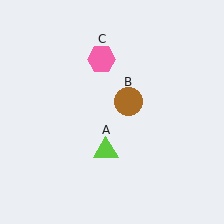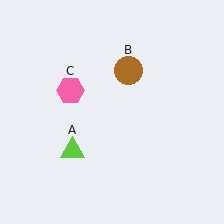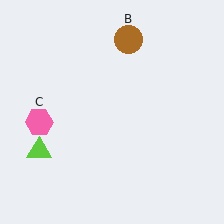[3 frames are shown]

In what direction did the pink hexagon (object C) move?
The pink hexagon (object C) moved down and to the left.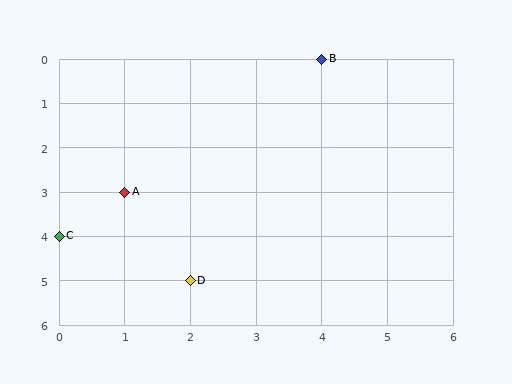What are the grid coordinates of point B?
Point B is at grid coordinates (4, 0).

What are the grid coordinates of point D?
Point D is at grid coordinates (2, 5).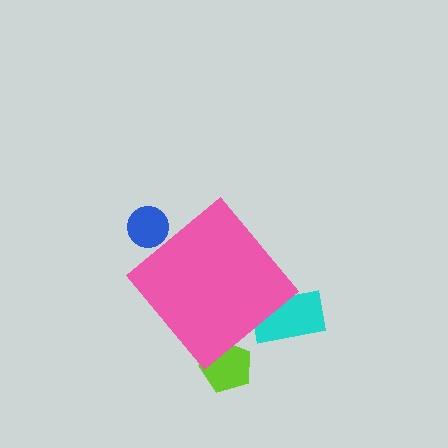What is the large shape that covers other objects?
A pink diamond.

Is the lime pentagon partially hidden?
Yes, the lime pentagon is partially hidden behind the pink diamond.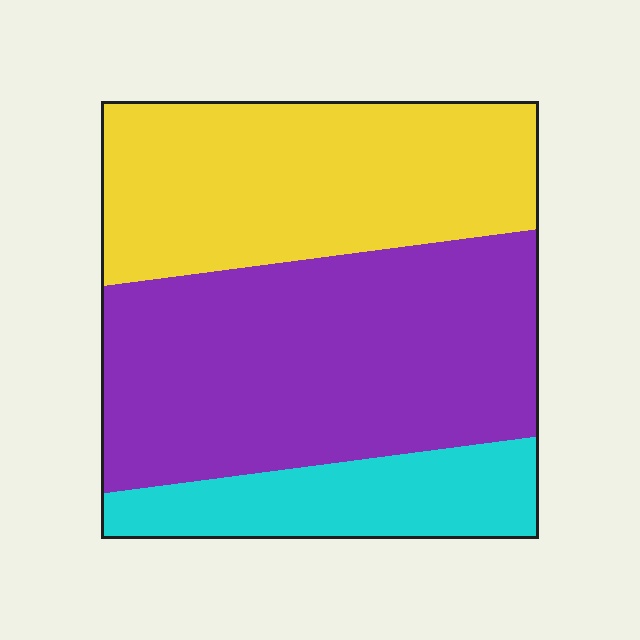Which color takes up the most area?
Purple, at roughly 45%.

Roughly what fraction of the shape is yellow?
Yellow covers 36% of the shape.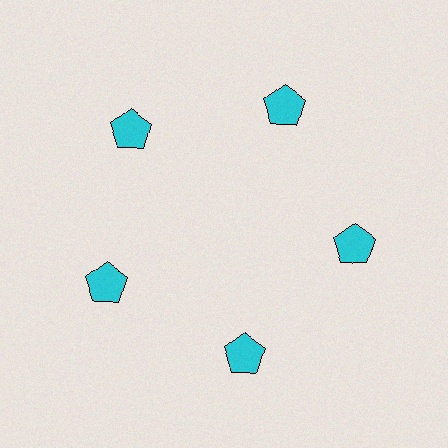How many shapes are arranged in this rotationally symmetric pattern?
There are 5 shapes, arranged in 5 groups of 1.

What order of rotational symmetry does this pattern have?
This pattern has 5-fold rotational symmetry.